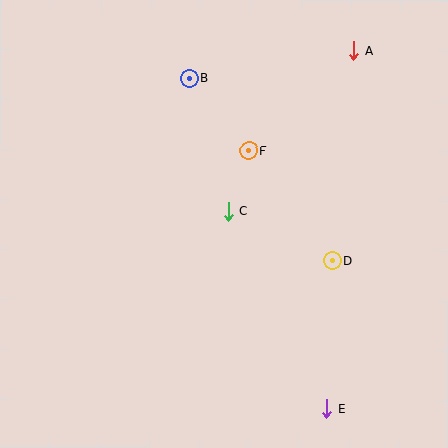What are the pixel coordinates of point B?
Point B is at (189, 78).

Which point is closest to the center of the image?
Point C at (229, 211) is closest to the center.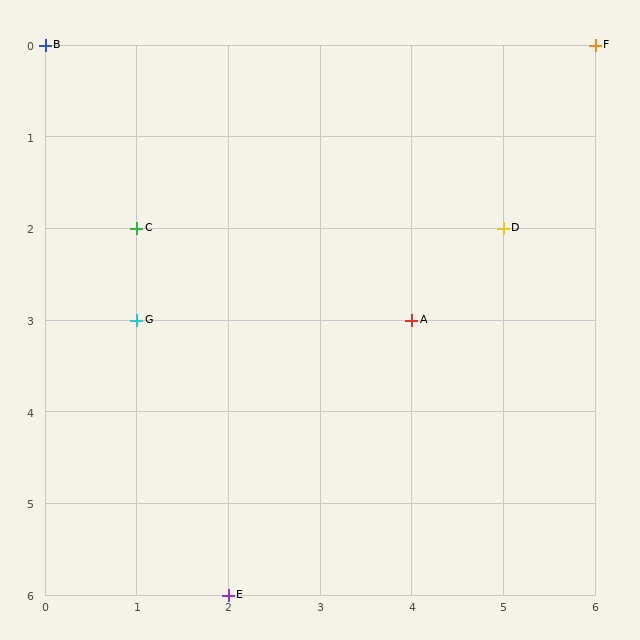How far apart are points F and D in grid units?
Points F and D are 1 column and 2 rows apart (about 2.2 grid units diagonally).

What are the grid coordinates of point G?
Point G is at grid coordinates (1, 3).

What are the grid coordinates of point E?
Point E is at grid coordinates (2, 6).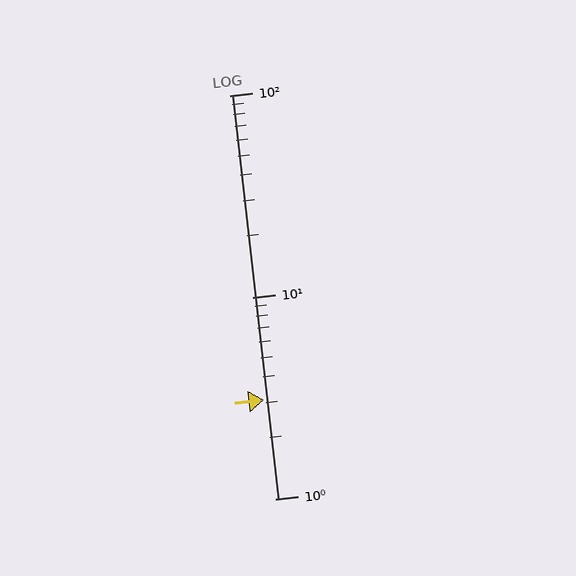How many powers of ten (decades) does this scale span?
The scale spans 2 decades, from 1 to 100.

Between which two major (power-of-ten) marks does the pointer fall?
The pointer is between 1 and 10.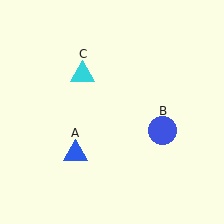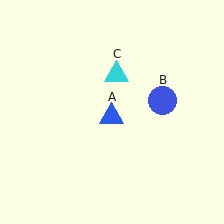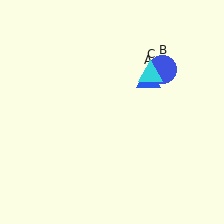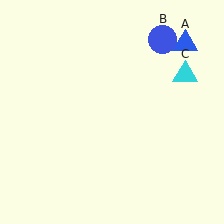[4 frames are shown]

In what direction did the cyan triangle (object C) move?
The cyan triangle (object C) moved right.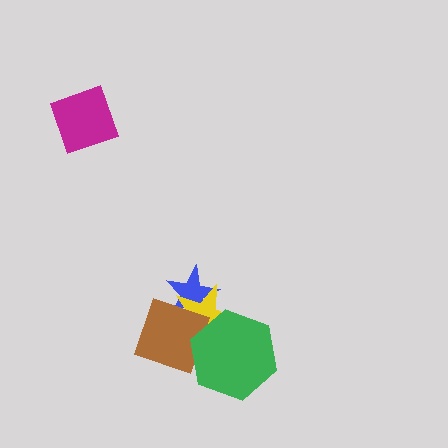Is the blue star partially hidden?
Yes, it is partially covered by another shape.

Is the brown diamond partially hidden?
Yes, it is partially covered by another shape.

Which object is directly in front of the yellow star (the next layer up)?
The brown diamond is directly in front of the yellow star.